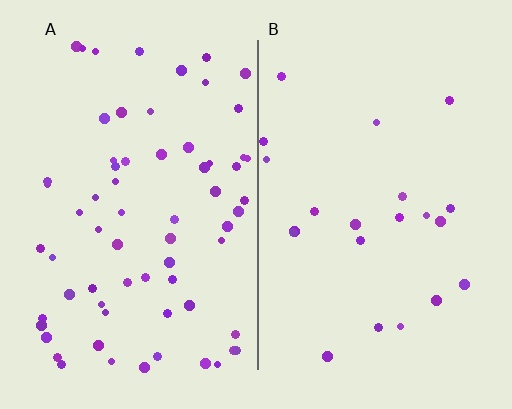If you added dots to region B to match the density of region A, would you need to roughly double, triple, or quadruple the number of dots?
Approximately triple.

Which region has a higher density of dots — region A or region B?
A (the left).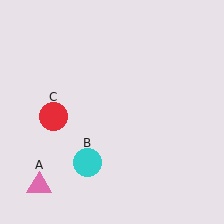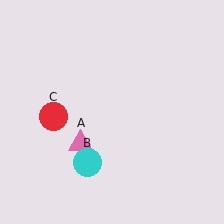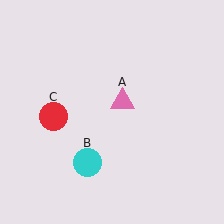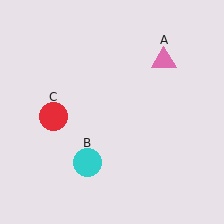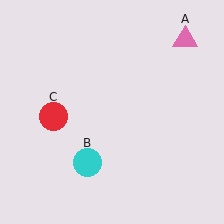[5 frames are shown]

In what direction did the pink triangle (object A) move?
The pink triangle (object A) moved up and to the right.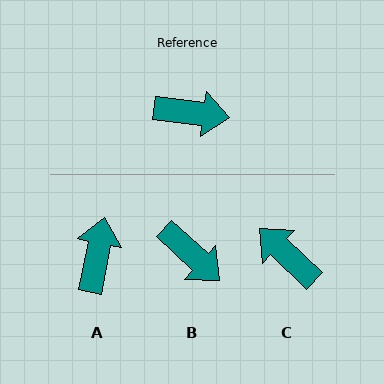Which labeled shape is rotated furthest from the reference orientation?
C, about 143 degrees away.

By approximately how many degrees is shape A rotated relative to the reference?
Approximately 86 degrees counter-clockwise.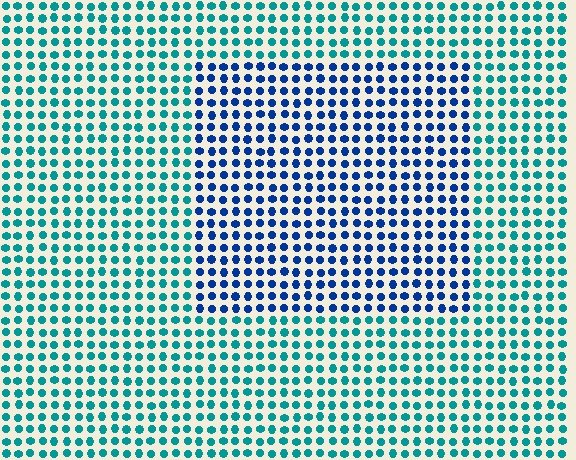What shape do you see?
I see a rectangle.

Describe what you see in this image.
The image is filled with small teal elements in a uniform arrangement. A rectangle-shaped region is visible where the elements are tinted to a slightly different hue, forming a subtle color boundary.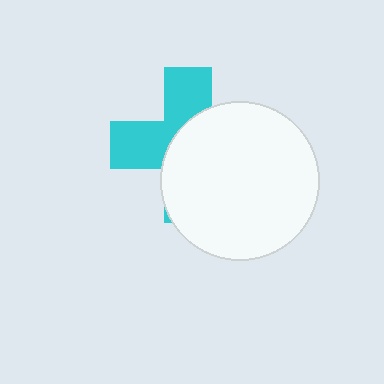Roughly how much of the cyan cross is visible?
A small part of it is visible (roughly 42%).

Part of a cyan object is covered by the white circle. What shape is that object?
It is a cross.